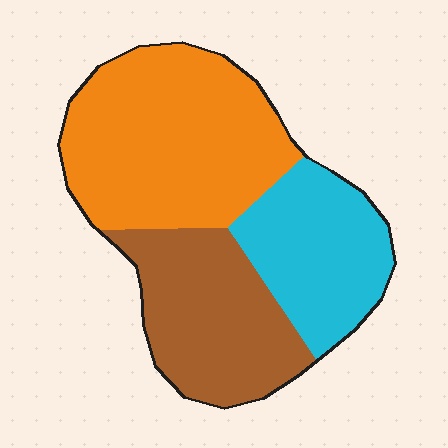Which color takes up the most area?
Orange, at roughly 45%.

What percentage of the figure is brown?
Brown takes up between a quarter and a half of the figure.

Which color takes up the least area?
Cyan, at roughly 25%.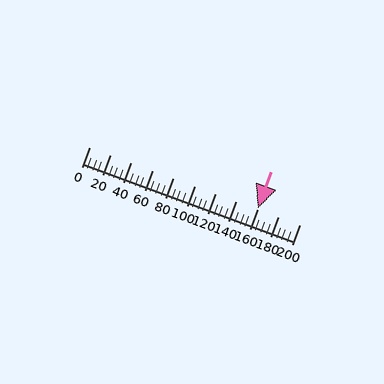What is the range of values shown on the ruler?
The ruler shows values from 0 to 200.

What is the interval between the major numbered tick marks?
The major tick marks are spaced 20 units apart.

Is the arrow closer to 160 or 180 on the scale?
The arrow is closer to 160.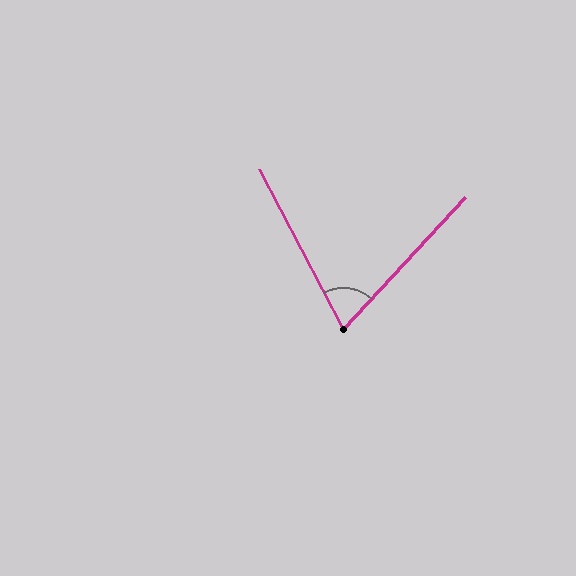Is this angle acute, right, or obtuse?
It is acute.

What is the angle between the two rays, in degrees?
Approximately 70 degrees.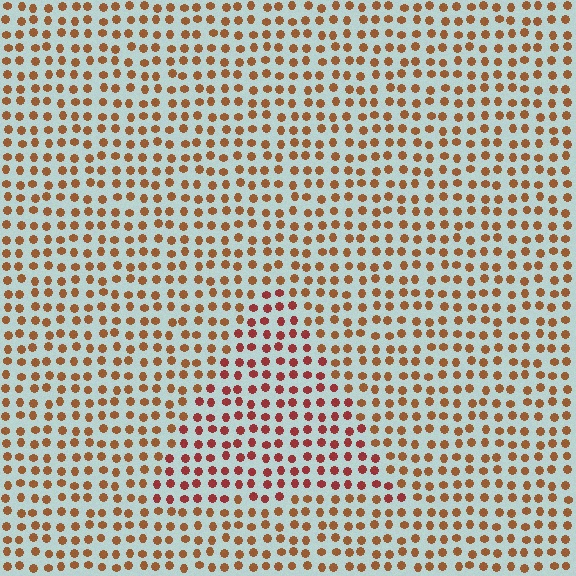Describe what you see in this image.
The image is filled with small brown elements in a uniform arrangement. A triangle-shaped region is visible where the elements are tinted to a slightly different hue, forming a subtle color boundary.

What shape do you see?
I see a triangle.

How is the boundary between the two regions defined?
The boundary is defined purely by a slight shift in hue (about 28 degrees). Spacing, size, and orientation are identical on both sides.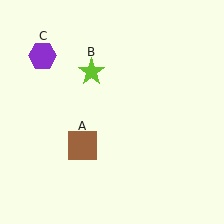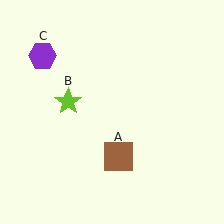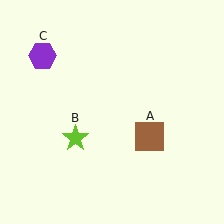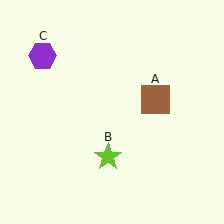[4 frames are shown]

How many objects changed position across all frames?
2 objects changed position: brown square (object A), lime star (object B).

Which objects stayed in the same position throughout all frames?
Purple hexagon (object C) remained stationary.